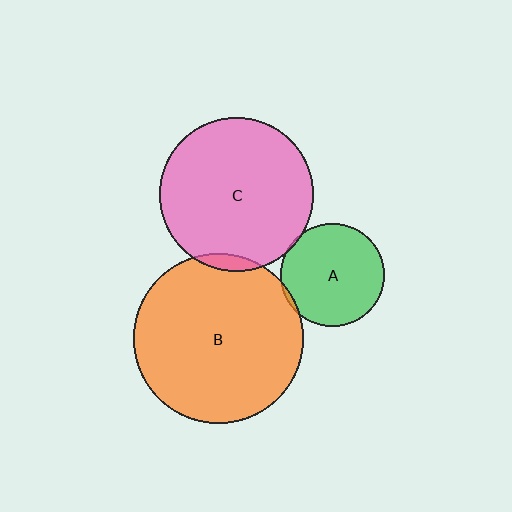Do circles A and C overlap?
Yes.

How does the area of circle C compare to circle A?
Approximately 2.2 times.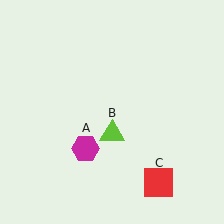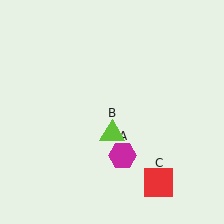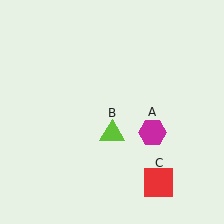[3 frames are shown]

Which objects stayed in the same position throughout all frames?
Lime triangle (object B) and red square (object C) remained stationary.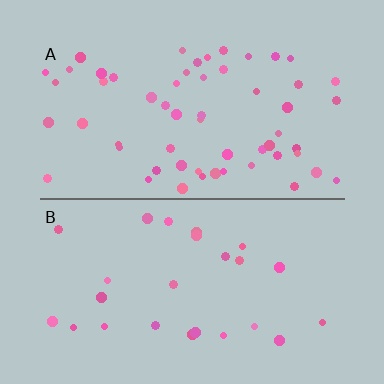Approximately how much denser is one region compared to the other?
Approximately 2.2× — region A over region B.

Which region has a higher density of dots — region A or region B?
A (the top).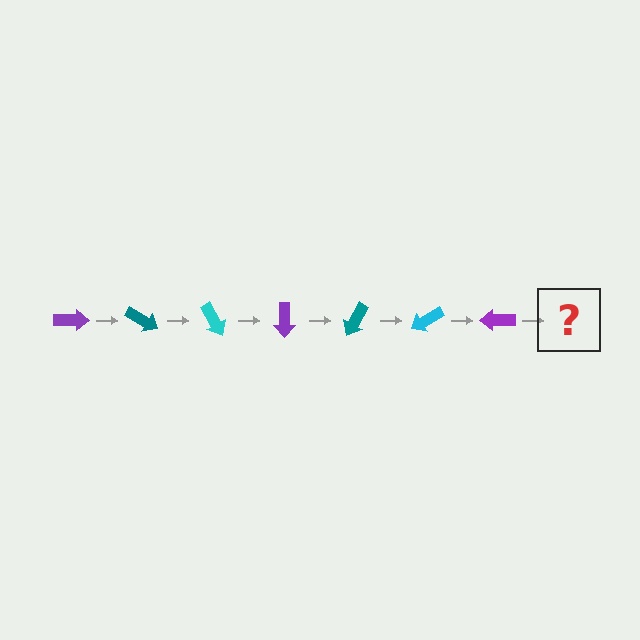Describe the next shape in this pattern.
It should be a teal arrow, rotated 210 degrees from the start.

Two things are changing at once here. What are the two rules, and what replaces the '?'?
The two rules are that it rotates 30 degrees each step and the color cycles through purple, teal, and cyan. The '?' should be a teal arrow, rotated 210 degrees from the start.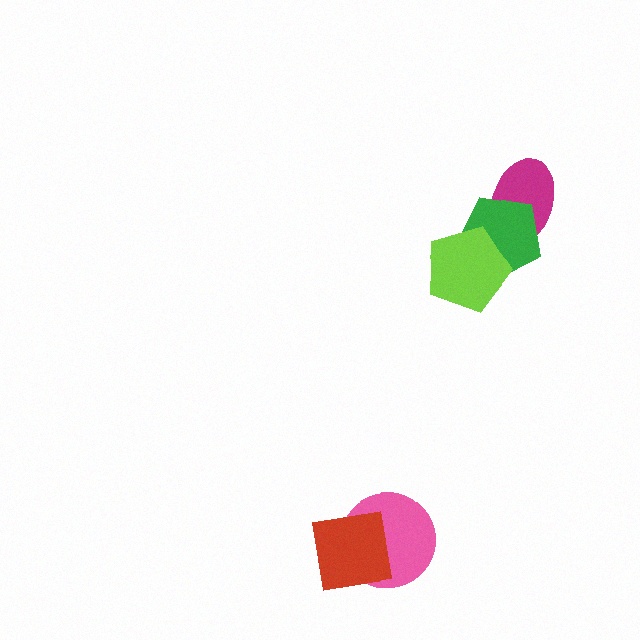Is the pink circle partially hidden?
Yes, it is partially covered by another shape.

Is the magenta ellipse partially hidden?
Yes, it is partially covered by another shape.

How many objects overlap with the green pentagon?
2 objects overlap with the green pentagon.